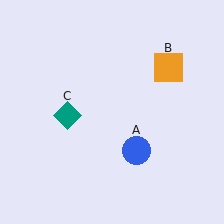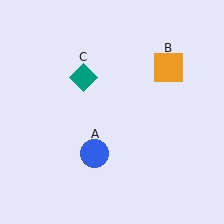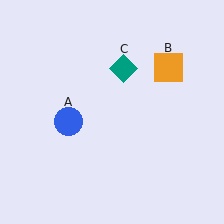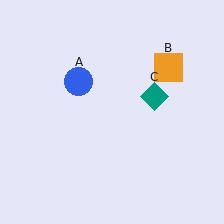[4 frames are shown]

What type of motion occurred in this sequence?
The blue circle (object A), teal diamond (object C) rotated clockwise around the center of the scene.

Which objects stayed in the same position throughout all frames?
Orange square (object B) remained stationary.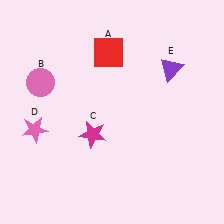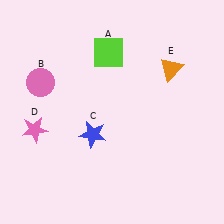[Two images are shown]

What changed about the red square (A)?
In Image 1, A is red. In Image 2, it changed to lime.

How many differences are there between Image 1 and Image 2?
There are 3 differences between the two images.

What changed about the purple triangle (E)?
In Image 1, E is purple. In Image 2, it changed to orange.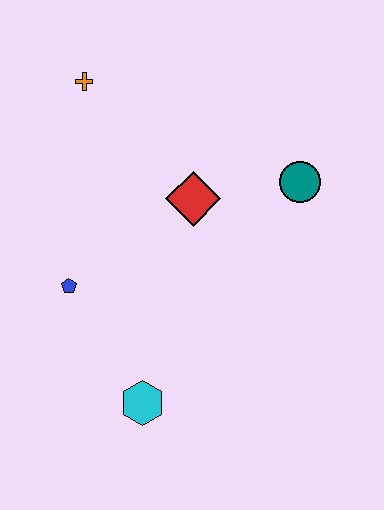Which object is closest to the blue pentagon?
The cyan hexagon is closest to the blue pentagon.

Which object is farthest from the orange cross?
The cyan hexagon is farthest from the orange cross.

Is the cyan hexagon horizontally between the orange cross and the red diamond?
Yes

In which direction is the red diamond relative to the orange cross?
The red diamond is below the orange cross.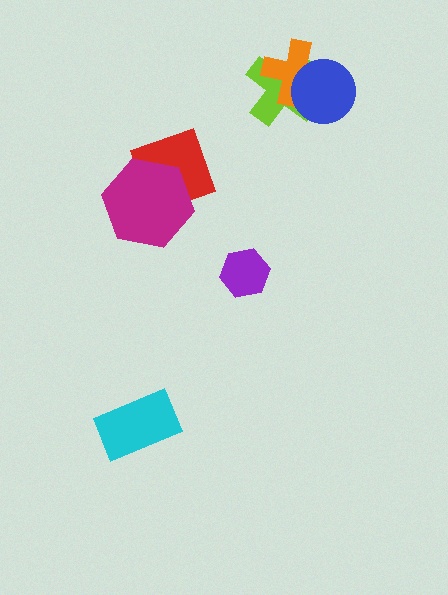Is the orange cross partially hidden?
Yes, it is partially covered by another shape.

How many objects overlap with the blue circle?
2 objects overlap with the blue circle.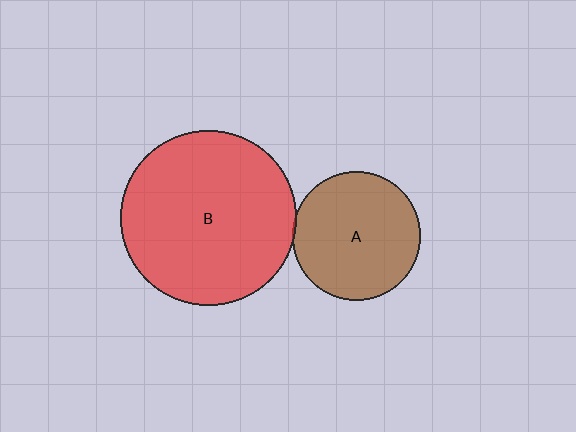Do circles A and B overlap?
Yes.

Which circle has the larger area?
Circle B (red).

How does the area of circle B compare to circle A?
Approximately 1.9 times.